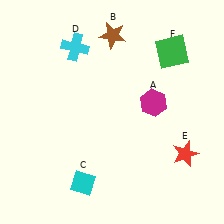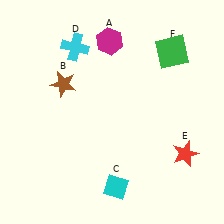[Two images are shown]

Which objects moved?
The objects that moved are: the magenta hexagon (A), the brown star (B), the cyan diamond (C).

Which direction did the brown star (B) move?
The brown star (B) moved left.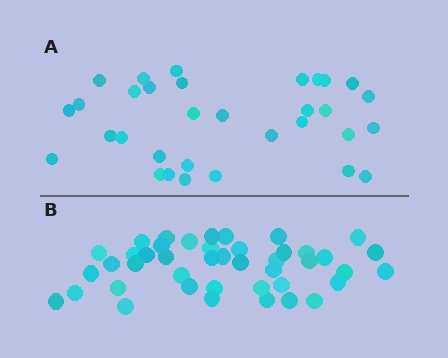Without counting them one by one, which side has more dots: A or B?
Region B (the bottom region) has more dots.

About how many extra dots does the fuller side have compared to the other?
Region B has roughly 12 or so more dots than region A.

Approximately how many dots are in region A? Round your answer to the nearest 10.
About 30 dots. (The exact count is 32, which rounds to 30.)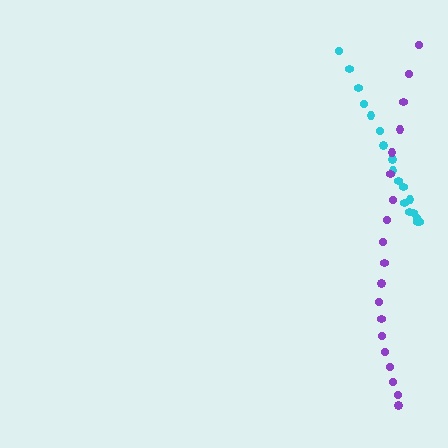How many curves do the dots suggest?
There are 2 distinct paths.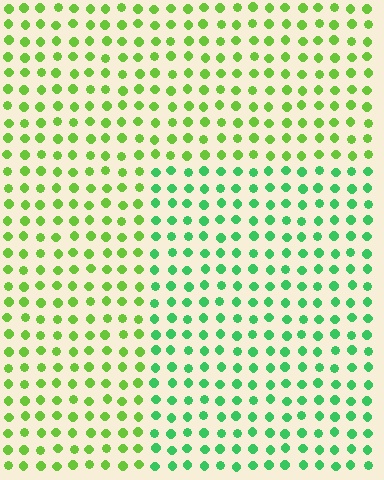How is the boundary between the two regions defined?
The boundary is defined purely by a slight shift in hue (about 37 degrees). Spacing, size, and orientation are identical on both sides.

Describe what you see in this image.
The image is filled with small lime elements in a uniform arrangement. A rectangle-shaped region is visible where the elements are tinted to a slightly different hue, forming a subtle color boundary.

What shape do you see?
I see a rectangle.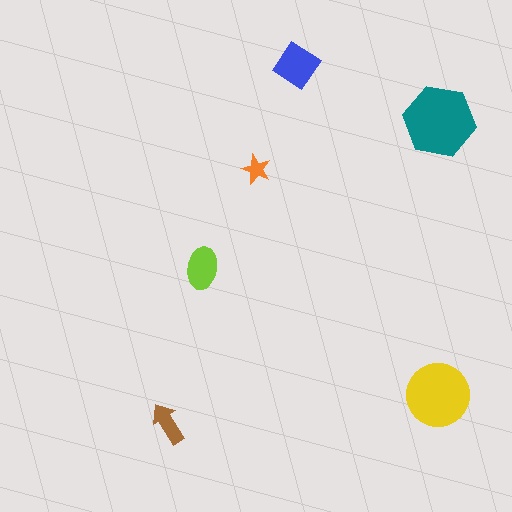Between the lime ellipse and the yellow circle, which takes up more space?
The yellow circle.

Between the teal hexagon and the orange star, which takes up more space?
The teal hexagon.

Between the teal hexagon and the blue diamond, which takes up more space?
The teal hexagon.